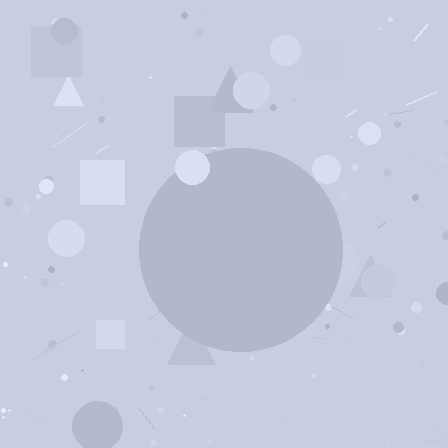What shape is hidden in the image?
A circle is hidden in the image.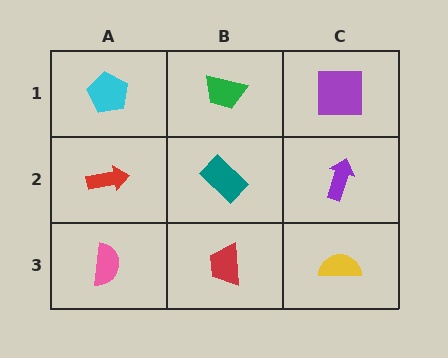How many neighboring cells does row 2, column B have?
4.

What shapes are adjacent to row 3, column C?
A purple arrow (row 2, column C), a red trapezoid (row 3, column B).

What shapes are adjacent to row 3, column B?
A teal rectangle (row 2, column B), a pink semicircle (row 3, column A), a yellow semicircle (row 3, column C).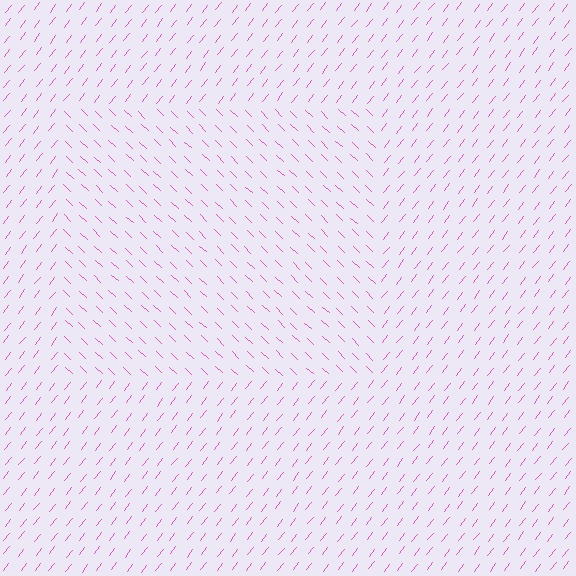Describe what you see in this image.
The image is filled with small pink line segments. A rectangle region in the image has lines oriented differently from the surrounding lines, creating a visible texture boundary.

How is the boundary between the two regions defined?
The boundary is defined purely by a change in line orientation (approximately 83 degrees difference). All lines are the same color and thickness.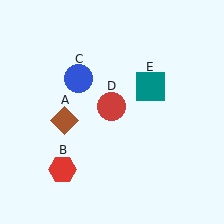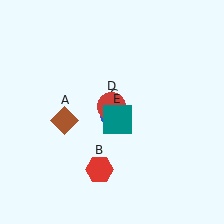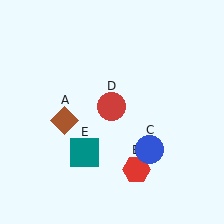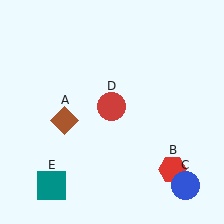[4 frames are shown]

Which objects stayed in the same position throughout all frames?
Brown diamond (object A) and red circle (object D) remained stationary.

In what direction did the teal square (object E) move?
The teal square (object E) moved down and to the left.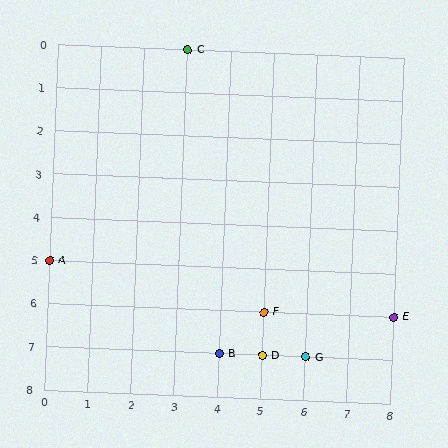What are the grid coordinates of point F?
Point F is at grid coordinates (5, 6).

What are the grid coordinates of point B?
Point B is at grid coordinates (4, 7).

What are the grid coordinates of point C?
Point C is at grid coordinates (3, 0).